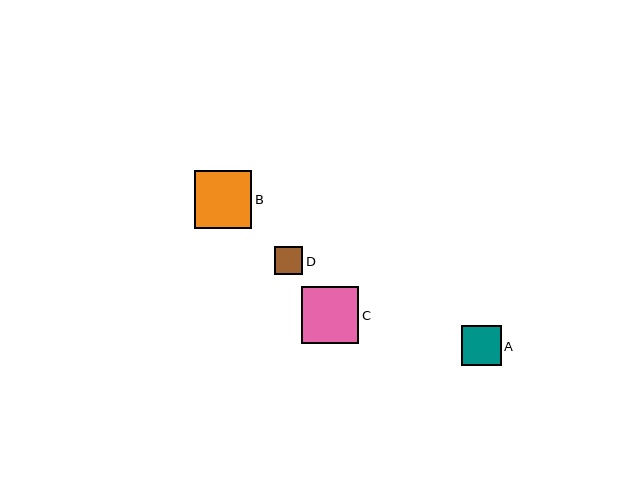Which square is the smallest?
Square D is the smallest with a size of approximately 28 pixels.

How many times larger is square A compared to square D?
Square A is approximately 1.4 times the size of square D.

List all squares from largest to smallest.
From largest to smallest: B, C, A, D.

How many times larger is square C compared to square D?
Square C is approximately 2.0 times the size of square D.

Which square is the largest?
Square B is the largest with a size of approximately 58 pixels.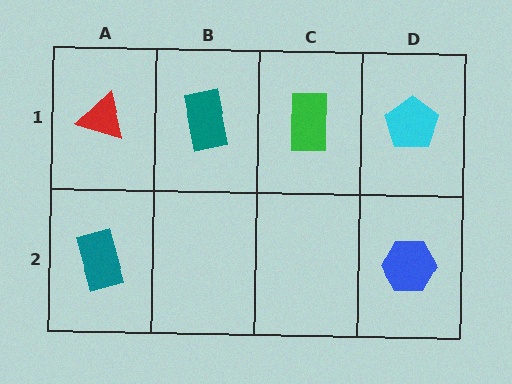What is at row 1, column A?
A red triangle.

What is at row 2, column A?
A teal rectangle.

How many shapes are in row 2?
2 shapes.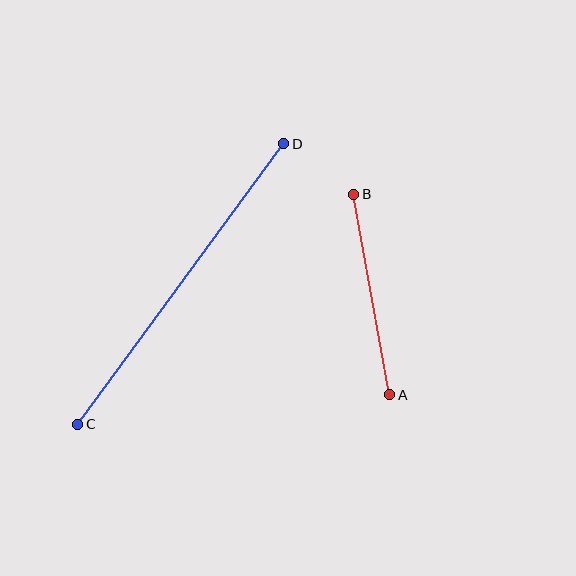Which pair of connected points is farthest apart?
Points C and D are farthest apart.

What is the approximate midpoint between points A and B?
The midpoint is at approximately (372, 295) pixels.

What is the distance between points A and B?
The distance is approximately 203 pixels.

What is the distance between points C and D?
The distance is approximately 348 pixels.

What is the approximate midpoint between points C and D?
The midpoint is at approximately (181, 284) pixels.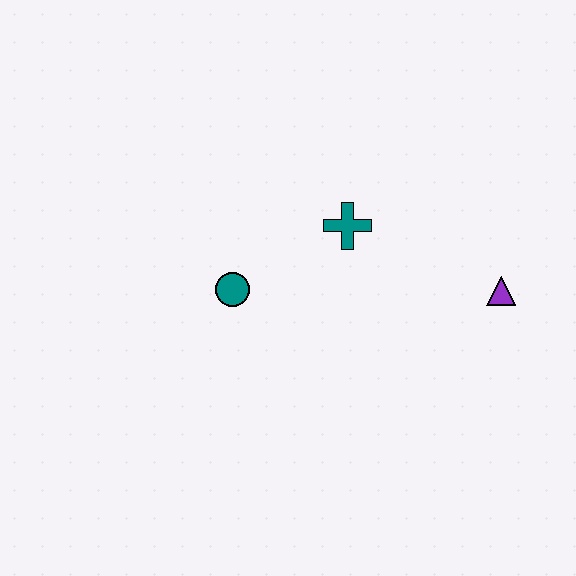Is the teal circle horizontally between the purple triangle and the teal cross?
No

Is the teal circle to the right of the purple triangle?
No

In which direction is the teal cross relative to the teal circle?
The teal cross is to the right of the teal circle.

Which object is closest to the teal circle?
The teal cross is closest to the teal circle.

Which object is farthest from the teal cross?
The purple triangle is farthest from the teal cross.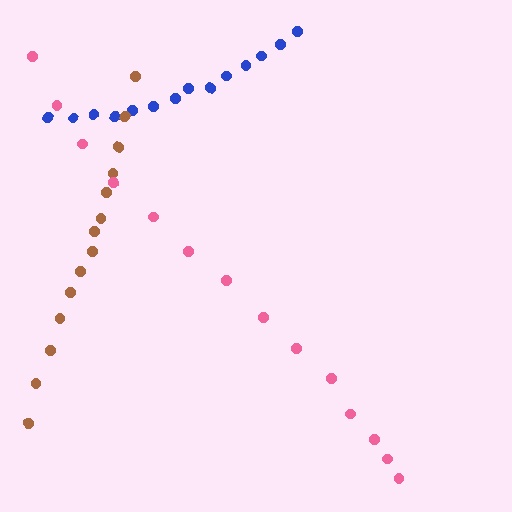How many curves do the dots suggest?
There are 3 distinct paths.